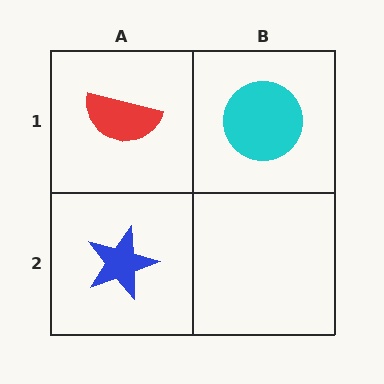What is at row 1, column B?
A cyan circle.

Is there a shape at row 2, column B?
No, that cell is empty.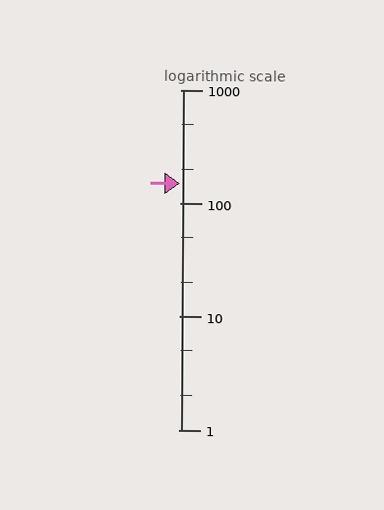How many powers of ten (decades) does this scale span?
The scale spans 3 decades, from 1 to 1000.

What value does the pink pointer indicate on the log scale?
The pointer indicates approximately 150.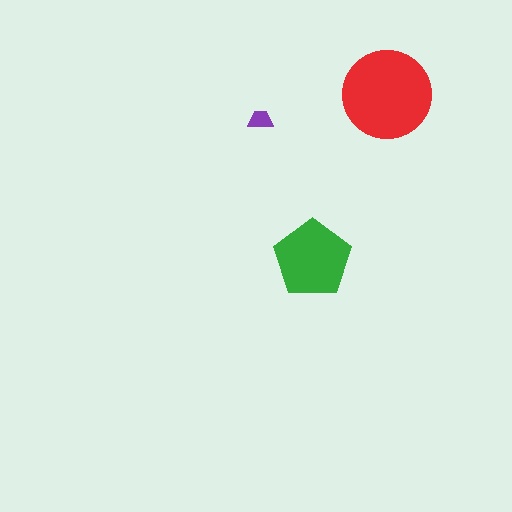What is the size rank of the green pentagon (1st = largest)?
2nd.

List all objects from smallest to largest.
The purple trapezoid, the green pentagon, the red circle.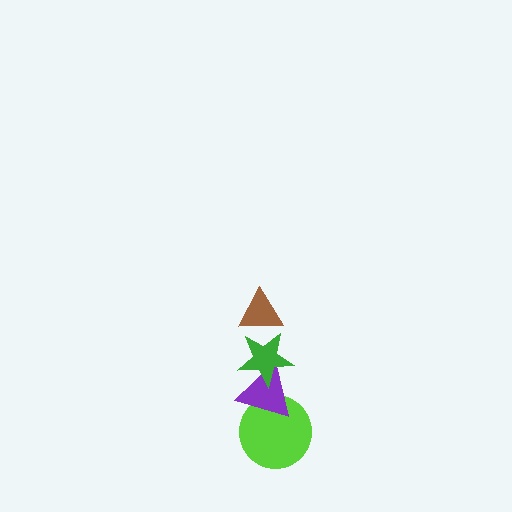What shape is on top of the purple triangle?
The green star is on top of the purple triangle.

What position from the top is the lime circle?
The lime circle is 4th from the top.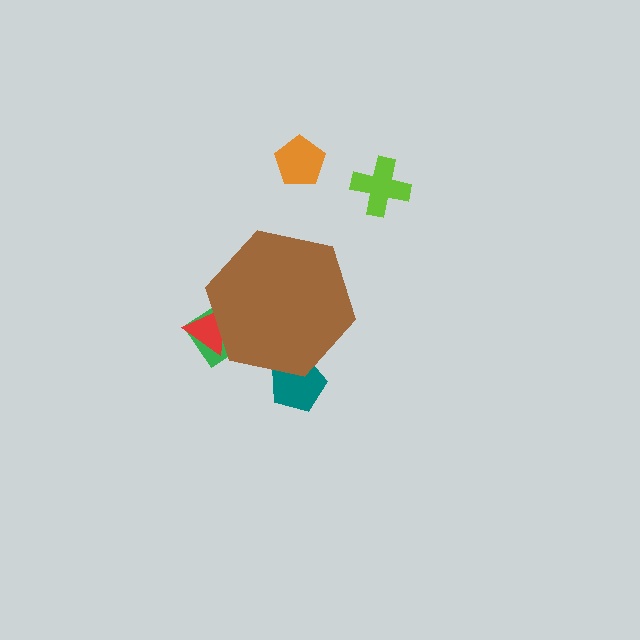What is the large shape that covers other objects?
A brown hexagon.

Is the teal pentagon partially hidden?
Yes, the teal pentagon is partially hidden behind the brown hexagon.